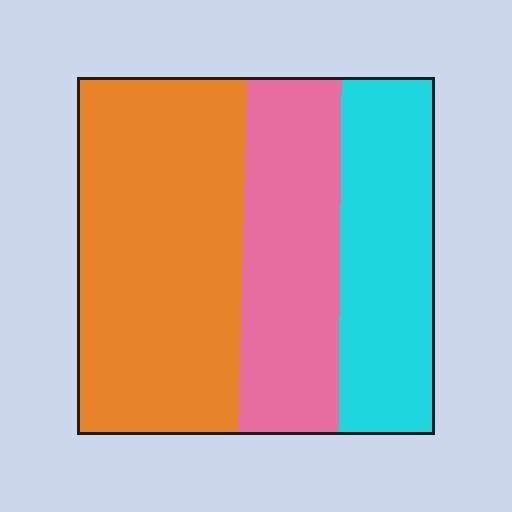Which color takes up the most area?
Orange, at roughly 45%.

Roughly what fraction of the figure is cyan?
Cyan covers about 25% of the figure.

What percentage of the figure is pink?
Pink takes up about one quarter (1/4) of the figure.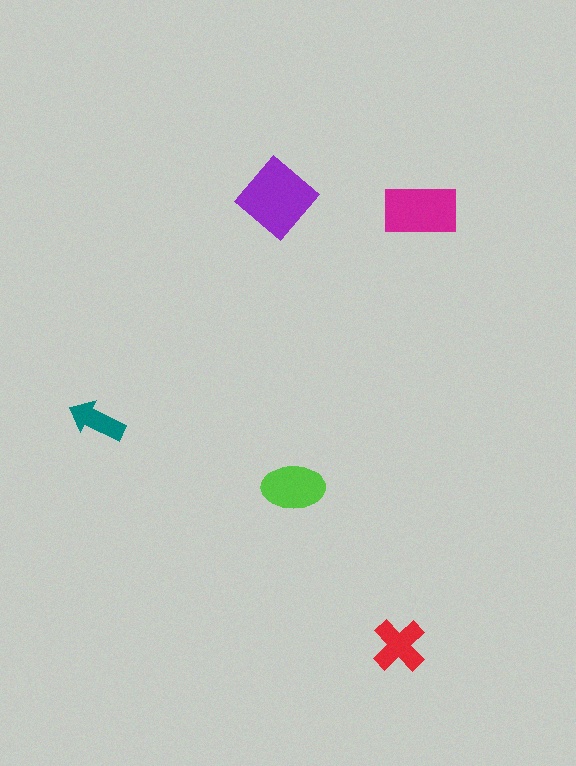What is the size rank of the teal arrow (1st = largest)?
5th.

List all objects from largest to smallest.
The purple diamond, the magenta rectangle, the lime ellipse, the red cross, the teal arrow.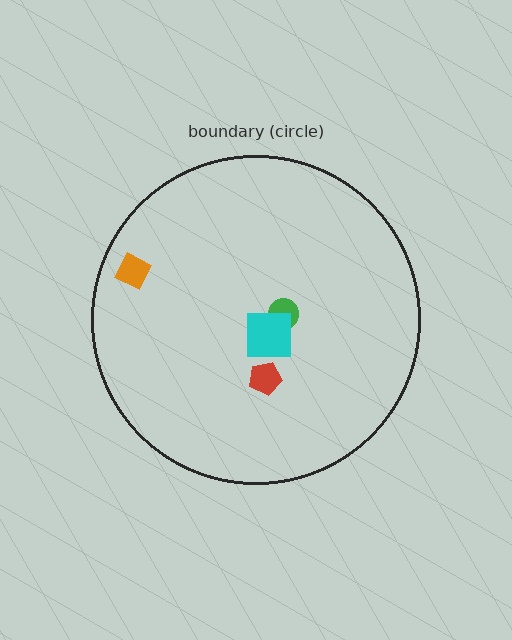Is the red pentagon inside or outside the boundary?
Inside.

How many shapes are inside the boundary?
4 inside, 0 outside.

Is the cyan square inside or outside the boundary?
Inside.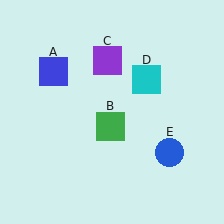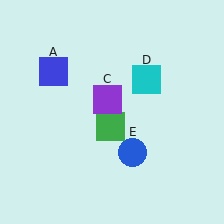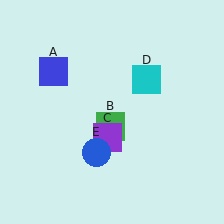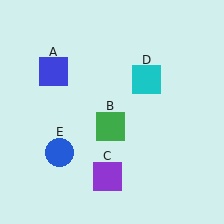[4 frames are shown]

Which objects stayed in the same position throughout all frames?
Blue square (object A) and green square (object B) and cyan square (object D) remained stationary.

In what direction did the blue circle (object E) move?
The blue circle (object E) moved left.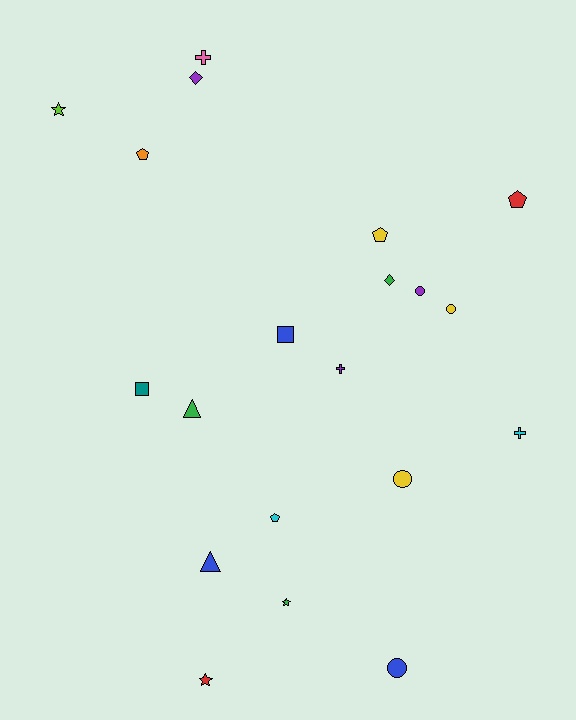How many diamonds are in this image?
There are 2 diamonds.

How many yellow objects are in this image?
There are 3 yellow objects.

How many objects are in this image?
There are 20 objects.